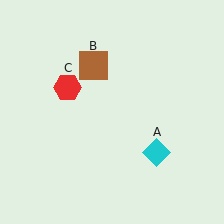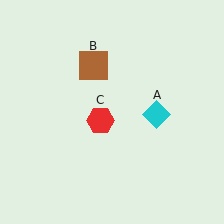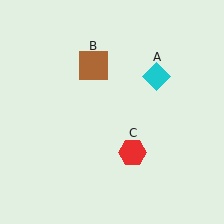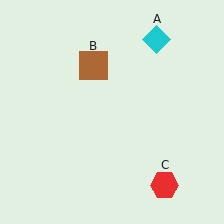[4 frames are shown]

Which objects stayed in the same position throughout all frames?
Brown square (object B) remained stationary.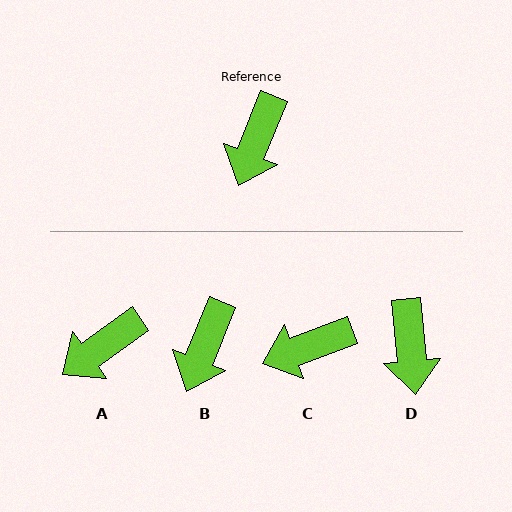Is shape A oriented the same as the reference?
No, it is off by about 32 degrees.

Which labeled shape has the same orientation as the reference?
B.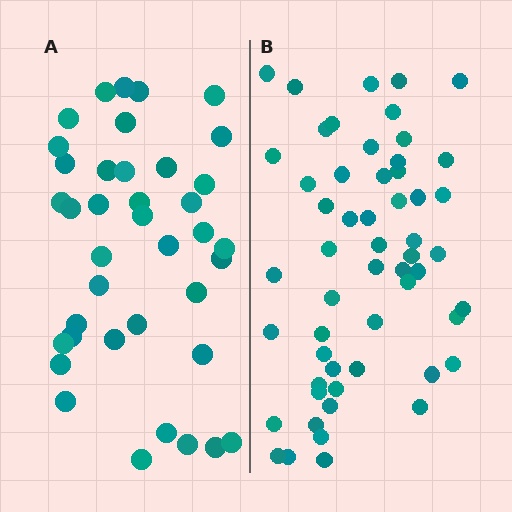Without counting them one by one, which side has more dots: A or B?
Region B (the right region) has more dots.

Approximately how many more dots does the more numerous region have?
Region B has approximately 15 more dots than region A.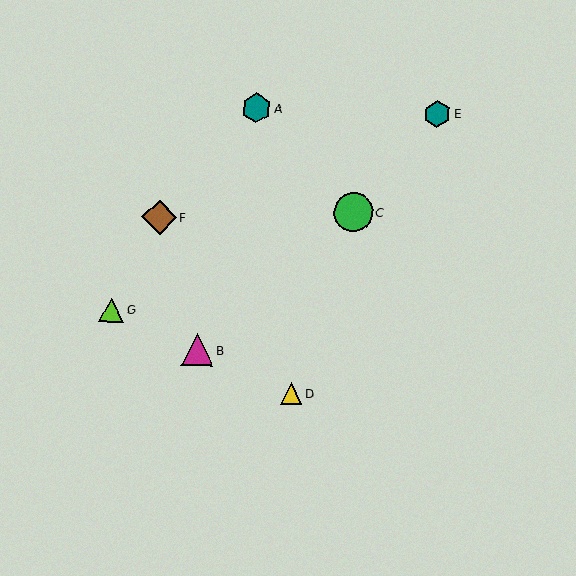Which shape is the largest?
The green circle (labeled C) is the largest.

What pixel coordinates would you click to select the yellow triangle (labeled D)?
Click at (291, 394) to select the yellow triangle D.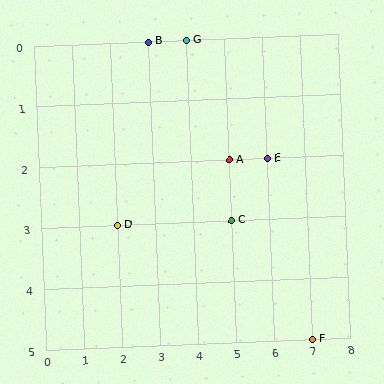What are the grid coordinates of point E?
Point E is at grid coordinates (6, 2).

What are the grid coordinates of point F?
Point F is at grid coordinates (7, 5).